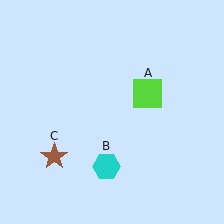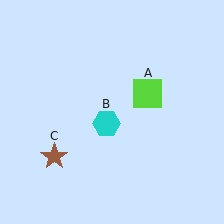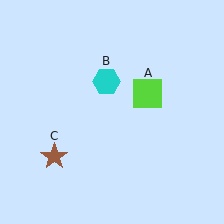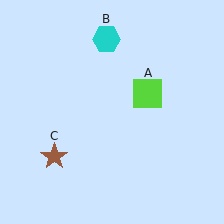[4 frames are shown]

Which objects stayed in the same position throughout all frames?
Lime square (object A) and brown star (object C) remained stationary.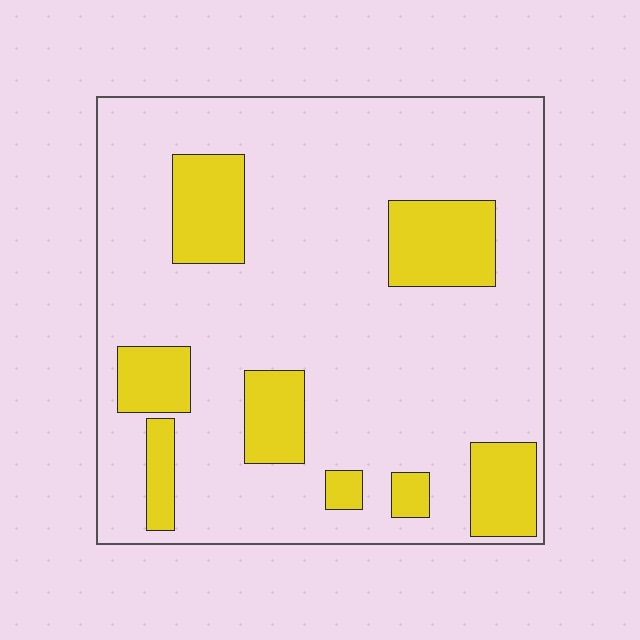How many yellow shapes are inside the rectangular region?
8.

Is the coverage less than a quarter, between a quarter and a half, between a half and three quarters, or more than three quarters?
Less than a quarter.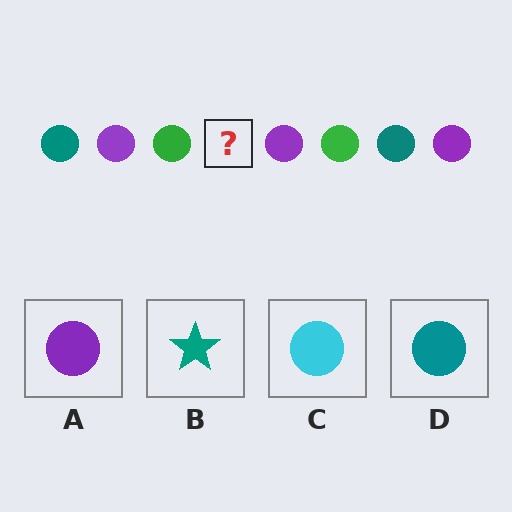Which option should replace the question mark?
Option D.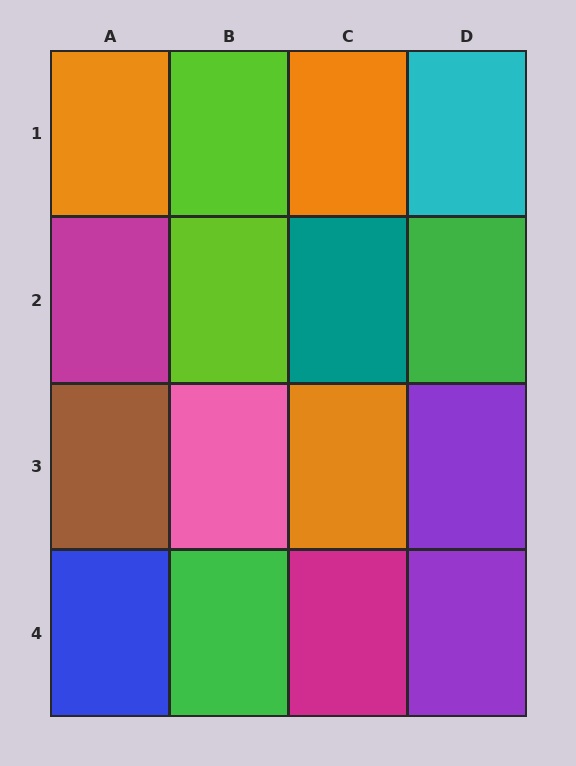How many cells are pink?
1 cell is pink.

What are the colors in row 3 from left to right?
Brown, pink, orange, purple.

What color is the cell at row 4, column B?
Green.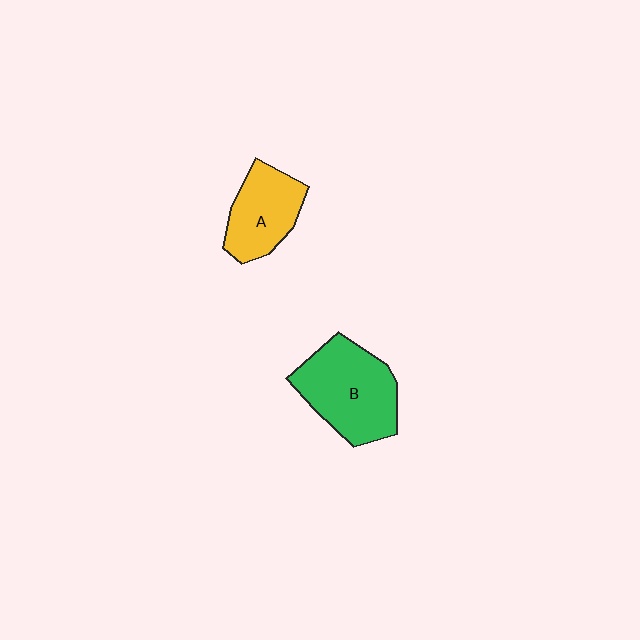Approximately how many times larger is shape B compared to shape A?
Approximately 1.4 times.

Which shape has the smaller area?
Shape A (yellow).